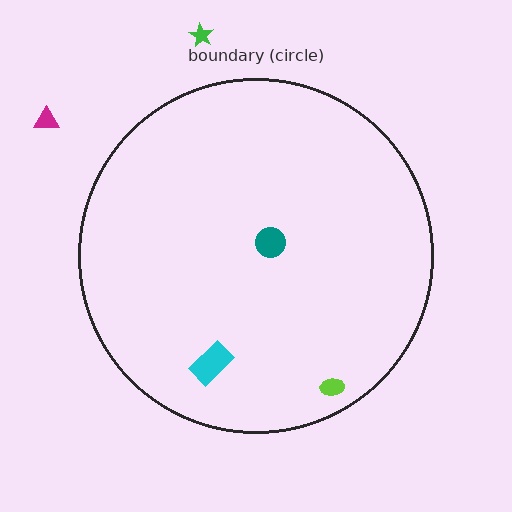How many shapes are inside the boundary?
3 inside, 2 outside.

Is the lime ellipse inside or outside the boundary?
Inside.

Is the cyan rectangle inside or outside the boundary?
Inside.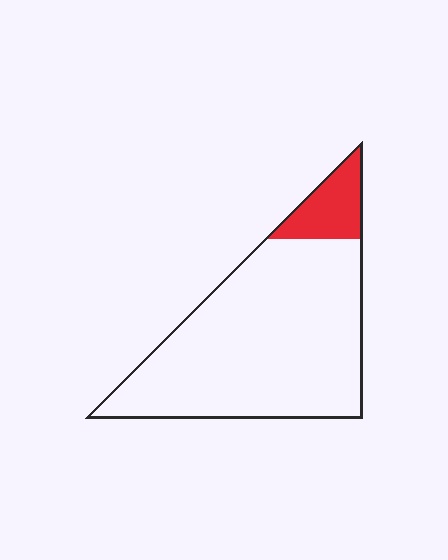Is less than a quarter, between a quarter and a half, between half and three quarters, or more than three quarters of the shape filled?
Less than a quarter.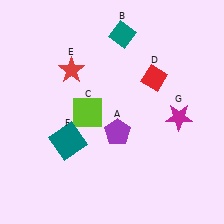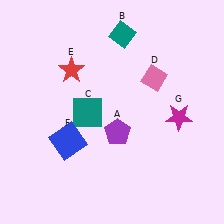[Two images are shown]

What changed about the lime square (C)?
In Image 1, C is lime. In Image 2, it changed to teal.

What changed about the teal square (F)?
In Image 1, F is teal. In Image 2, it changed to blue.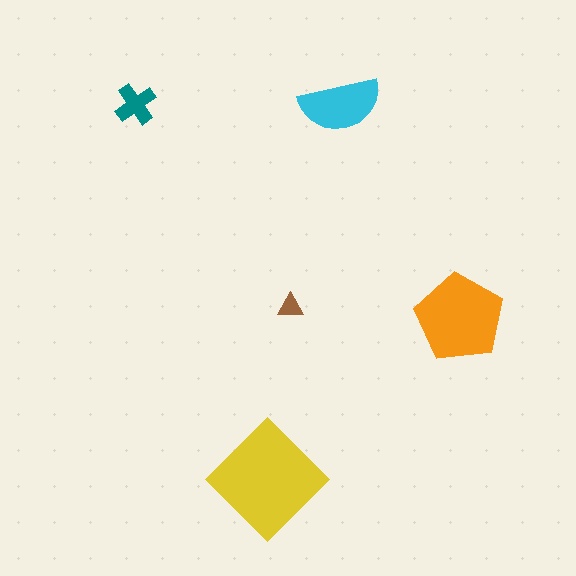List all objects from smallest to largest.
The brown triangle, the teal cross, the cyan semicircle, the orange pentagon, the yellow diamond.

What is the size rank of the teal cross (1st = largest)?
4th.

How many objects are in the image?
There are 5 objects in the image.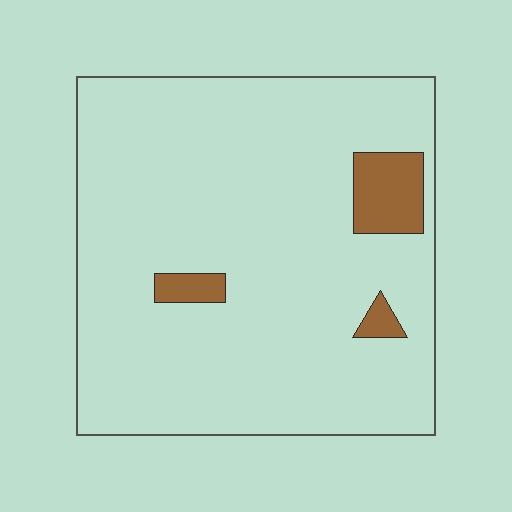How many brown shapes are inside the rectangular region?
3.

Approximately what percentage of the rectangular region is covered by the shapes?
Approximately 5%.